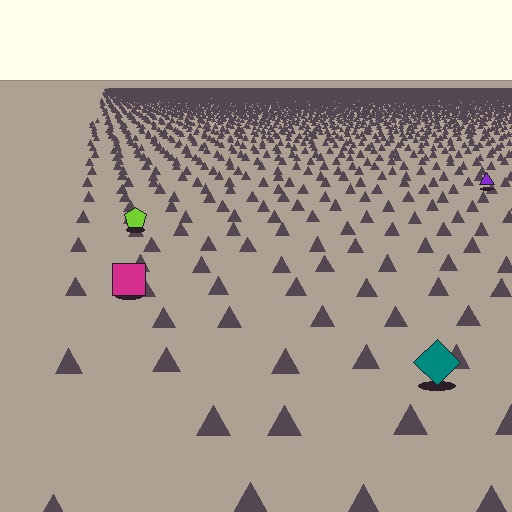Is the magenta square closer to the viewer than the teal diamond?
No. The teal diamond is closer — you can tell from the texture gradient: the ground texture is coarser near it.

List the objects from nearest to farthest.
From nearest to farthest: the teal diamond, the magenta square, the lime pentagon, the purple triangle.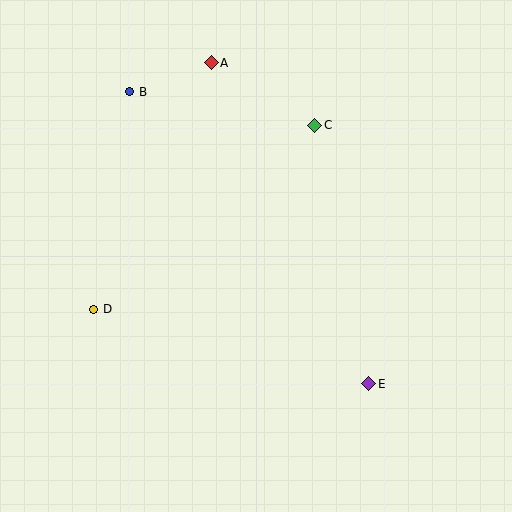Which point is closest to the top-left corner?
Point B is closest to the top-left corner.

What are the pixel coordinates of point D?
Point D is at (94, 309).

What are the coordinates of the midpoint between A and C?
The midpoint between A and C is at (263, 94).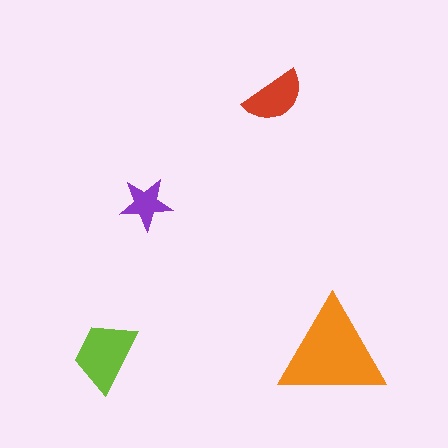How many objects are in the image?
There are 4 objects in the image.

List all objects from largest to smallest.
The orange triangle, the lime trapezoid, the red semicircle, the purple star.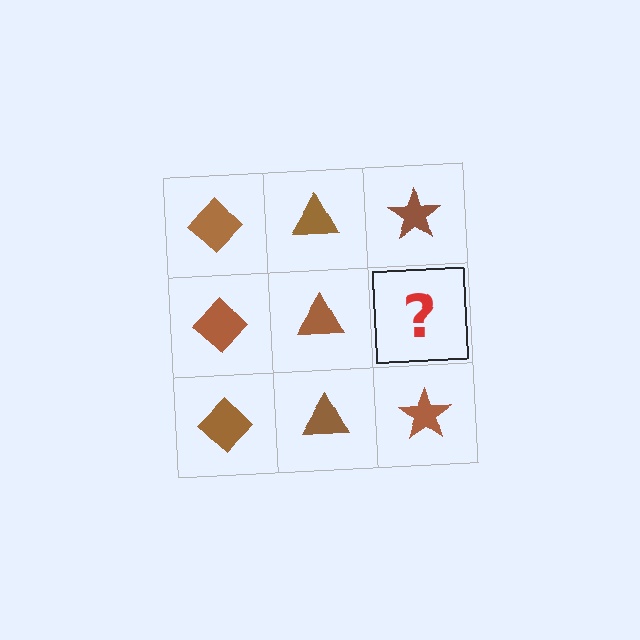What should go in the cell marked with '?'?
The missing cell should contain a brown star.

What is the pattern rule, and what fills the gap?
The rule is that each column has a consistent shape. The gap should be filled with a brown star.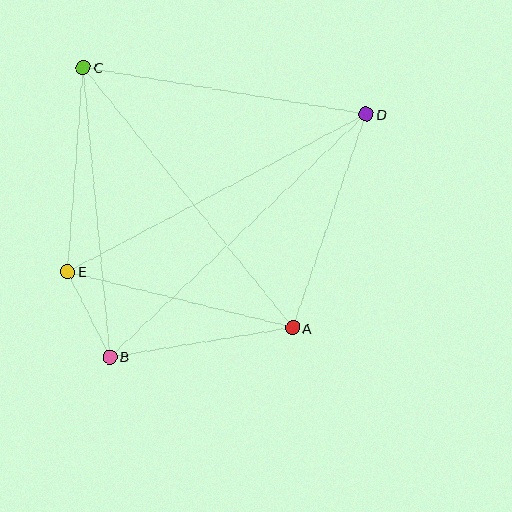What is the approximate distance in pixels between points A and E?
The distance between A and E is approximately 232 pixels.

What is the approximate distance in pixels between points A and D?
The distance between A and D is approximately 226 pixels.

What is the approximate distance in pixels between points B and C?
The distance between B and C is approximately 291 pixels.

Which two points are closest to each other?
Points B and E are closest to each other.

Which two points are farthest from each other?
Points B and D are farthest from each other.